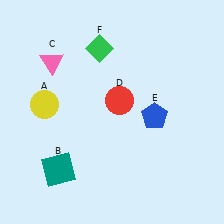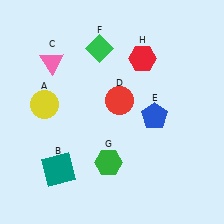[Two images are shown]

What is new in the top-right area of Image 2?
A red hexagon (H) was added in the top-right area of Image 2.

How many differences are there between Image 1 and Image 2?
There are 2 differences between the two images.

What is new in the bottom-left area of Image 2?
A green hexagon (G) was added in the bottom-left area of Image 2.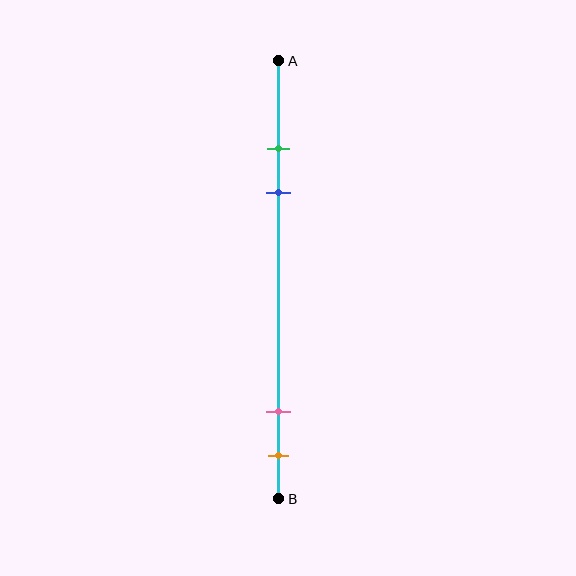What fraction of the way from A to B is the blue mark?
The blue mark is approximately 30% (0.3) of the way from A to B.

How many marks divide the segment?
There are 4 marks dividing the segment.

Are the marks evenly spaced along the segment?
No, the marks are not evenly spaced.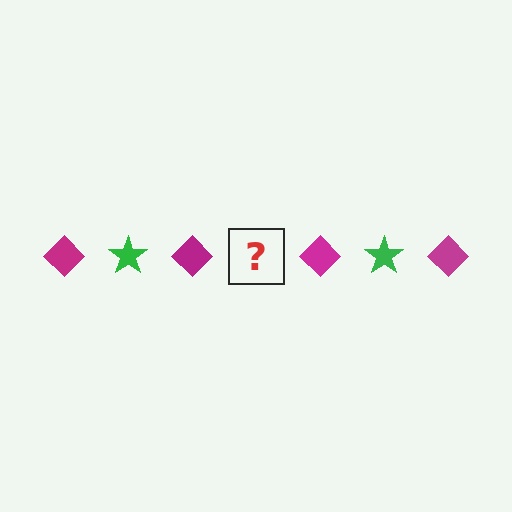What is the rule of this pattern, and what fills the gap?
The rule is that the pattern alternates between magenta diamond and green star. The gap should be filled with a green star.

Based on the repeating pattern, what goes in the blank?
The blank should be a green star.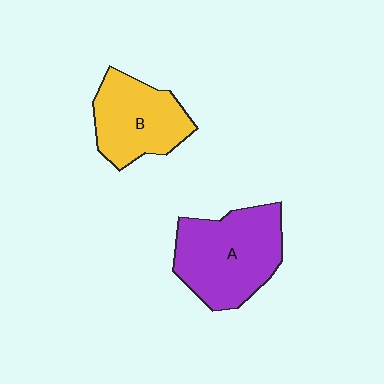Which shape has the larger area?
Shape A (purple).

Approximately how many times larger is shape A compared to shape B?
Approximately 1.3 times.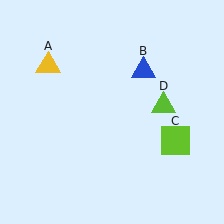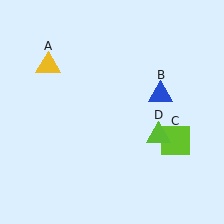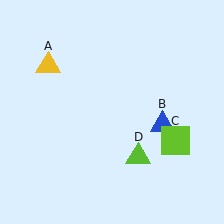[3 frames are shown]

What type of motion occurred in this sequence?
The blue triangle (object B), lime triangle (object D) rotated clockwise around the center of the scene.